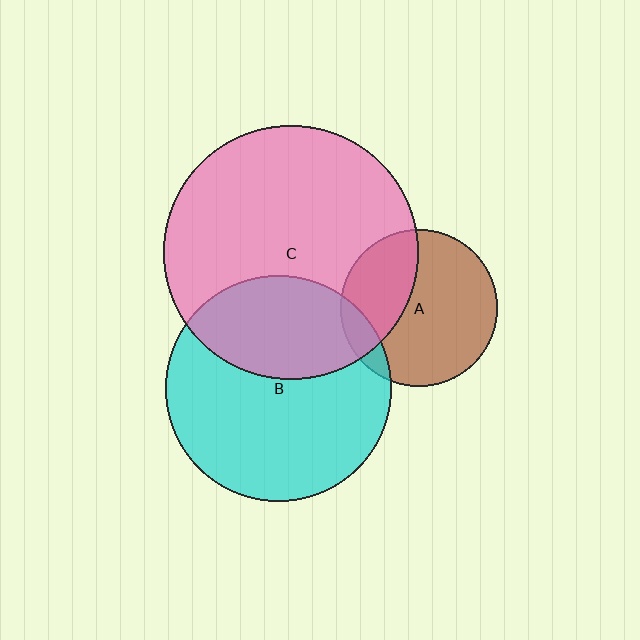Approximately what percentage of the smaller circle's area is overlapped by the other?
Approximately 10%.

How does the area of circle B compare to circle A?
Approximately 2.1 times.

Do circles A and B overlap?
Yes.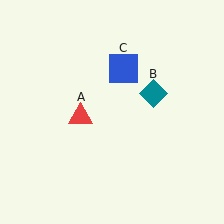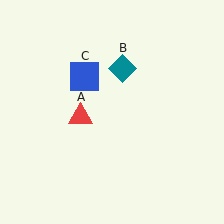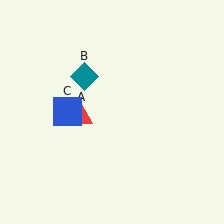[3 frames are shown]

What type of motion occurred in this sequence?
The teal diamond (object B), blue square (object C) rotated counterclockwise around the center of the scene.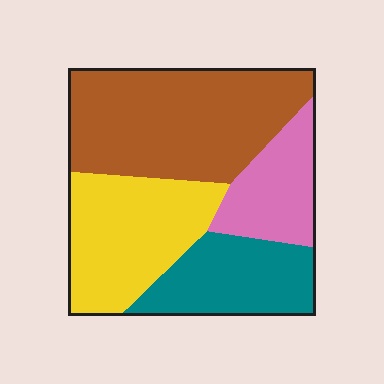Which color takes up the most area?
Brown, at roughly 40%.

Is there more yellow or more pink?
Yellow.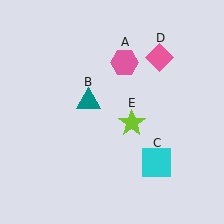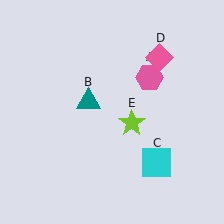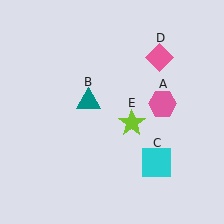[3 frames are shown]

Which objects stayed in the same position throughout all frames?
Teal triangle (object B) and cyan square (object C) and pink diamond (object D) and lime star (object E) remained stationary.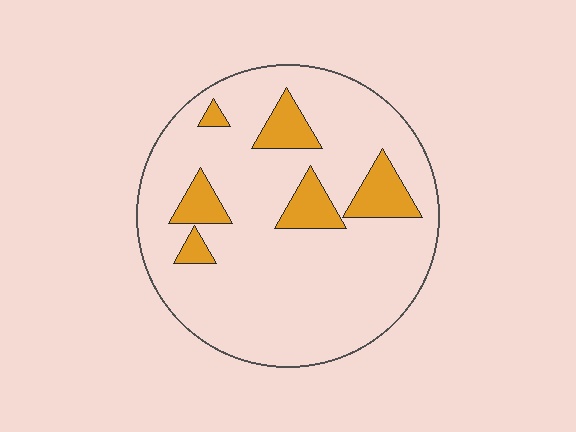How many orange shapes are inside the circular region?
6.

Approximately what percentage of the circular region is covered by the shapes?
Approximately 15%.